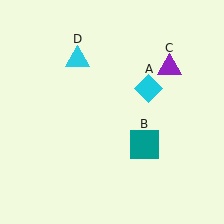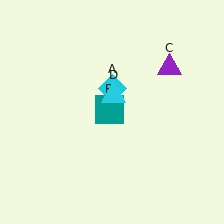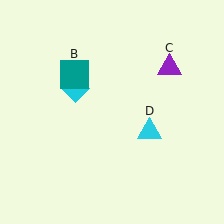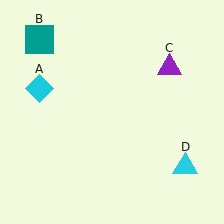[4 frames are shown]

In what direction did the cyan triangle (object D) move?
The cyan triangle (object D) moved down and to the right.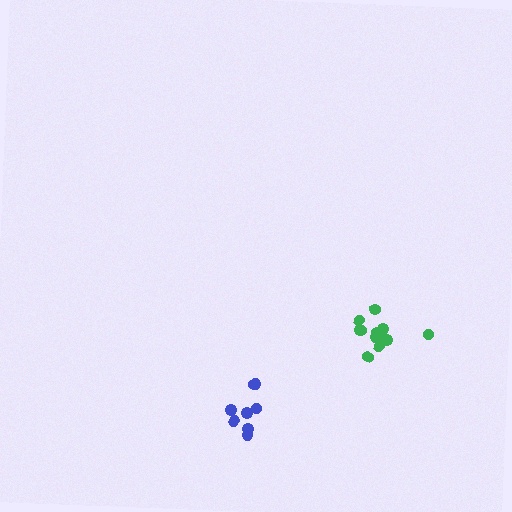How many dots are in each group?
Group 1: 8 dots, Group 2: 12 dots (20 total).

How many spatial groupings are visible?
There are 2 spatial groupings.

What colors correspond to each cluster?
The clusters are colored: blue, green.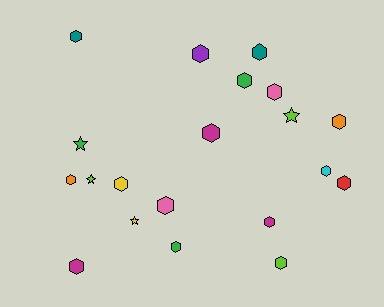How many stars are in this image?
There are 4 stars.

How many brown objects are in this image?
There are no brown objects.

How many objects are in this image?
There are 20 objects.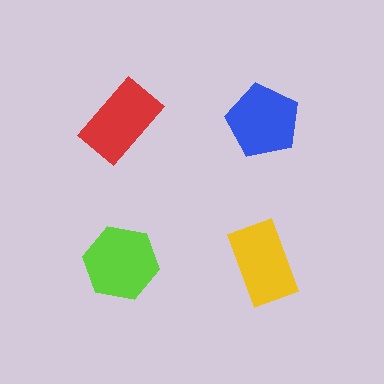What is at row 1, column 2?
A blue pentagon.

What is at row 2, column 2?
A yellow rectangle.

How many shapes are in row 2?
2 shapes.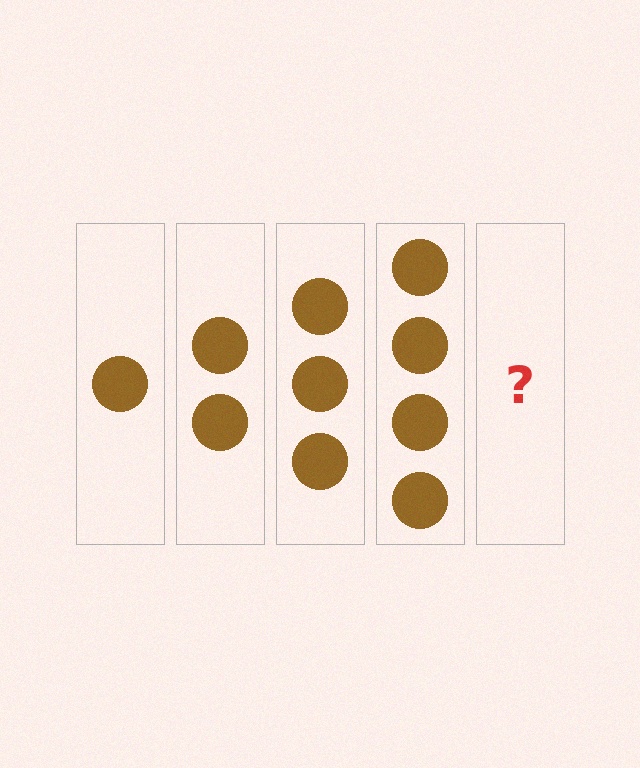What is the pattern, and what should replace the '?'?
The pattern is that each step adds one more circle. The '?' should be 5 circles.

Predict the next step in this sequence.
The next step is 5 circles.